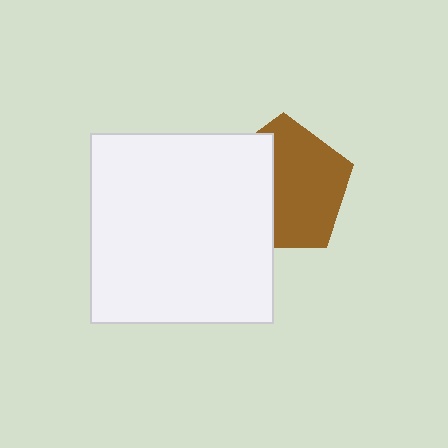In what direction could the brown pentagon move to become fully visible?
The brown pentagon could move right. That would shift it out from behind the white rectangle entirely.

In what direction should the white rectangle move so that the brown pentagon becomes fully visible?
The white rectangle should move left. That is the shortest direction to clear the overlap and leave the brown pentagon fully visible.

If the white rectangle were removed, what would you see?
You would see the complete brown pentagon.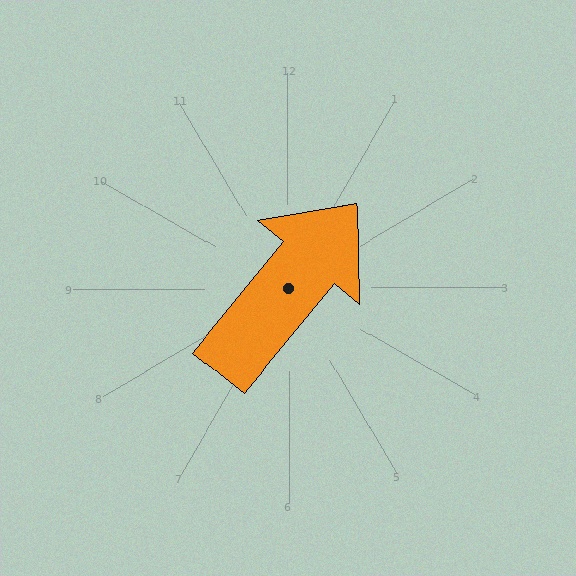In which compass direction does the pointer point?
Northeast.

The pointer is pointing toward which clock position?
Roughly 1 o'clock.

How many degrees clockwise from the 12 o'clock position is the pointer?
Approximately 39 degrees.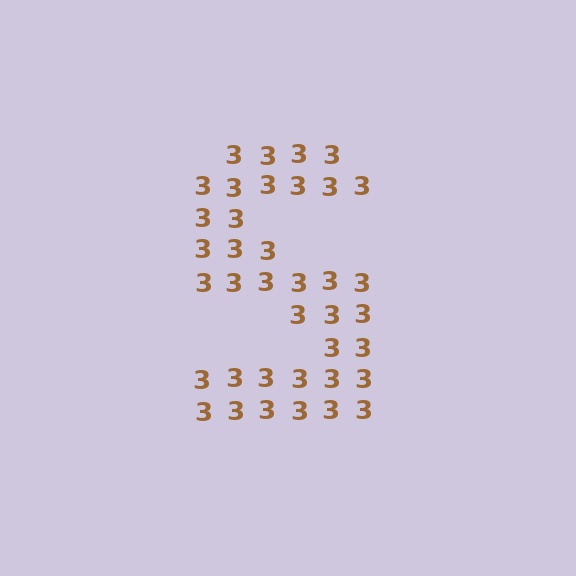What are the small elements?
The small elements are digit 3's.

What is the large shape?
The large shape is the letter S.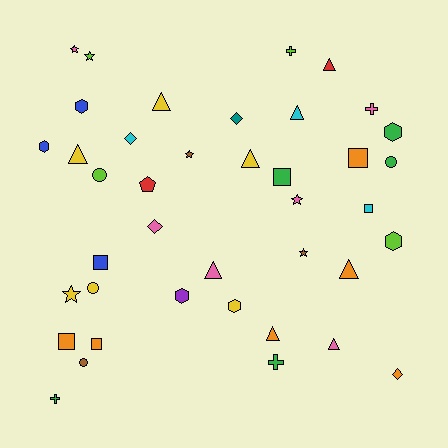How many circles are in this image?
There are 4 circles.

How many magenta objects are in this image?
There are no magenta objects.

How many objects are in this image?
There are 40 objects.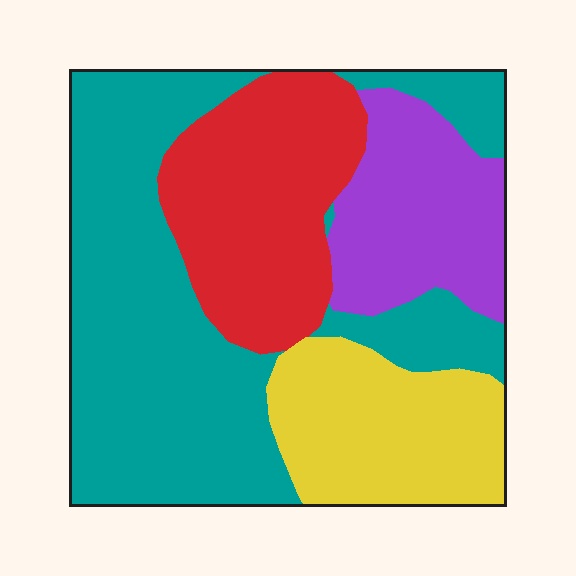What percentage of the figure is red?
Red covers roughly 20% of the figure.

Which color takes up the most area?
Teal, at roughly 45%.